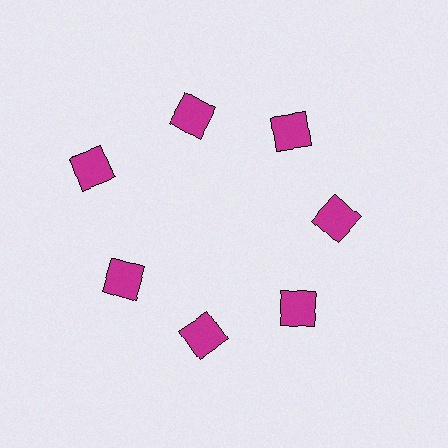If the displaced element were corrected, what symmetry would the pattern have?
It would have 7-fold rotational symmetry — the pattern would map onto itself every 51 degrees.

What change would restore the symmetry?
The symmetry would be restored by moving it inward, back onto the ring so that all 7 squares sit at equal angles and equal distance from the center.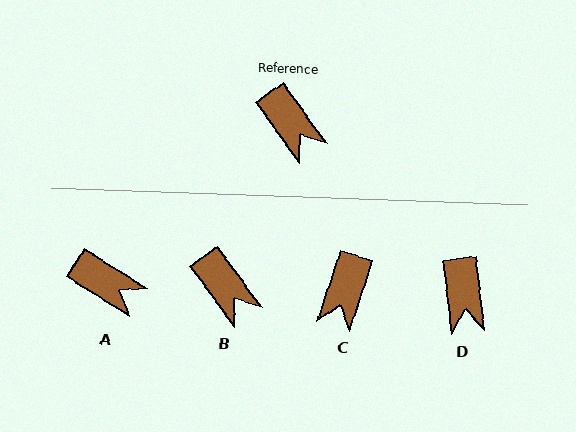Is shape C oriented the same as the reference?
No, it is off by about 54 degrees.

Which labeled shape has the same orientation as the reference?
B.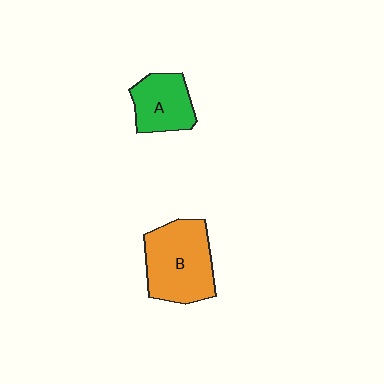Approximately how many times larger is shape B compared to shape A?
Approximately 1.6 times.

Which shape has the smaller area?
Shape A (green).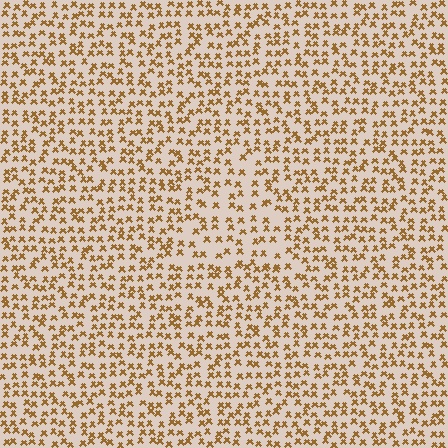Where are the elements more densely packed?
The elements are more densely packed outside the triangle boundary.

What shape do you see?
I see a triangle.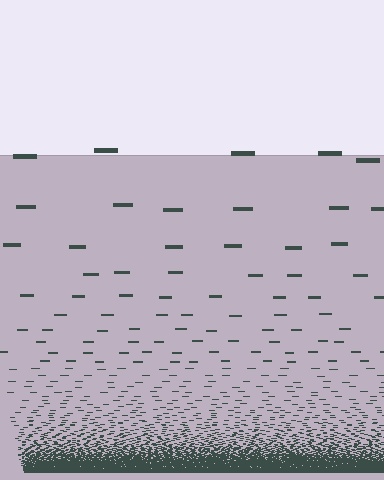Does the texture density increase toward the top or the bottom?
Density increases toward the bottom.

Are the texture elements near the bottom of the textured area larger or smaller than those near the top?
Smaller. The gradient is inverted — elements near the bottom are smaller and denser.